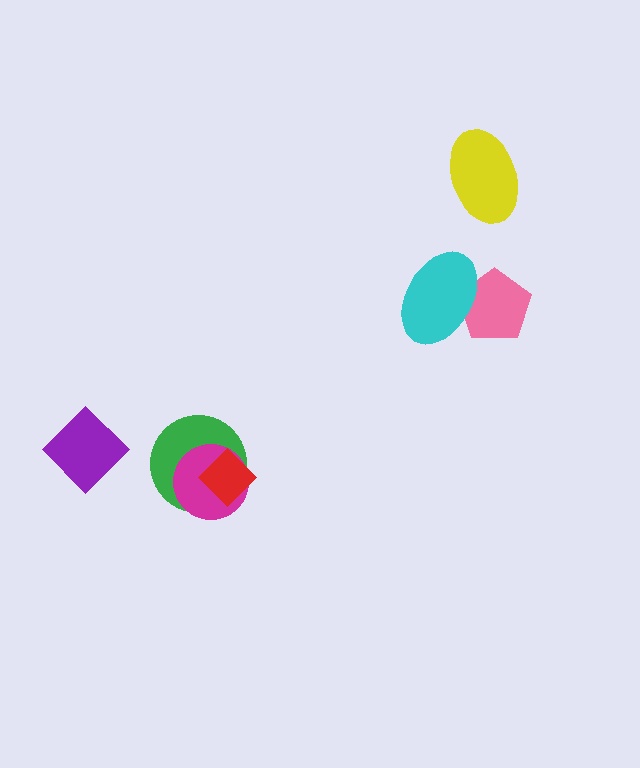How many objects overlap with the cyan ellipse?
1 object overlaps with the cyan ellipse.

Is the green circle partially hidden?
Yes, it is partially covered by another shape.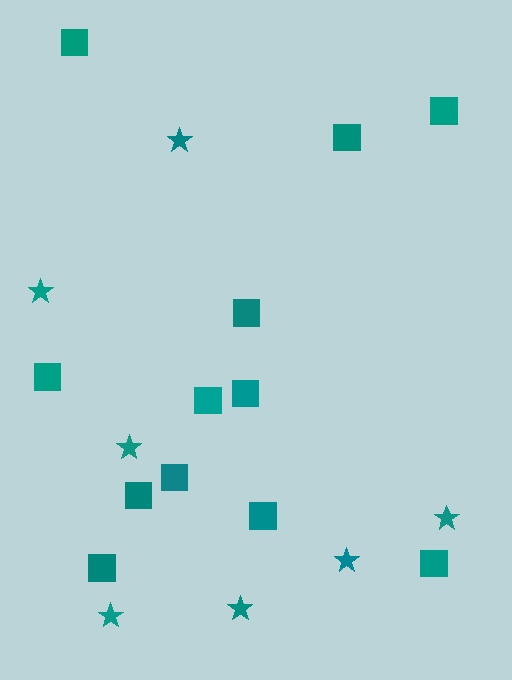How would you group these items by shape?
There are 2 groups: one group of stars (7) and one group of squares (12).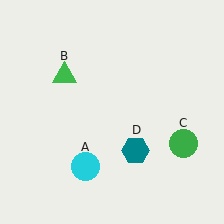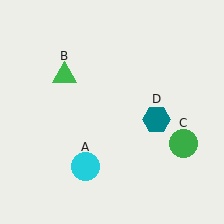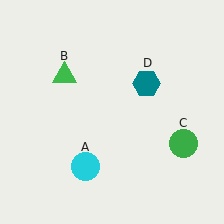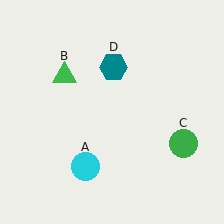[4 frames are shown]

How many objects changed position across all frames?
1 object changed position: teal hexagon (object D).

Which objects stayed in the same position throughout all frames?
Cyan circle (object A) and green triangle (object B) and green circle (object C) remained stationary.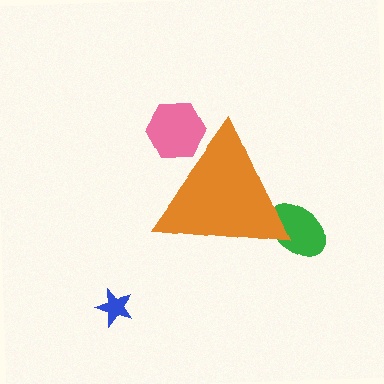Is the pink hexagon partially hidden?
Yes, the pink hexagon is partially hidden behind the orange triangle.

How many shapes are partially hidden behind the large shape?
2 shapes are partially hidden.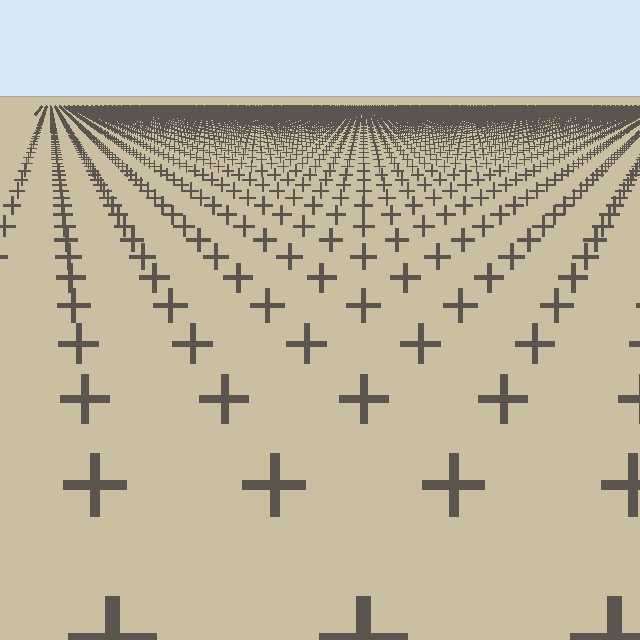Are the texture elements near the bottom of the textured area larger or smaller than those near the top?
Larger. Near the bottom, elements are closer to the viewer and appear at a bigger on-screen size.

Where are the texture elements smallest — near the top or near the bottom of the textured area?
Near the top.